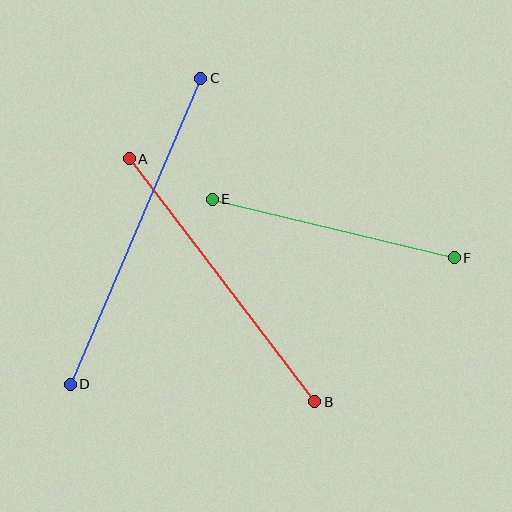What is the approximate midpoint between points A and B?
The midpoint is at approximately (222, 280) pixels.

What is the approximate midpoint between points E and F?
The midpoint is at approximately (333, 229) pixels.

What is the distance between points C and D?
The distance is approximately 333 pixels.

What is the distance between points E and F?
The distance is approximately 249 pixels.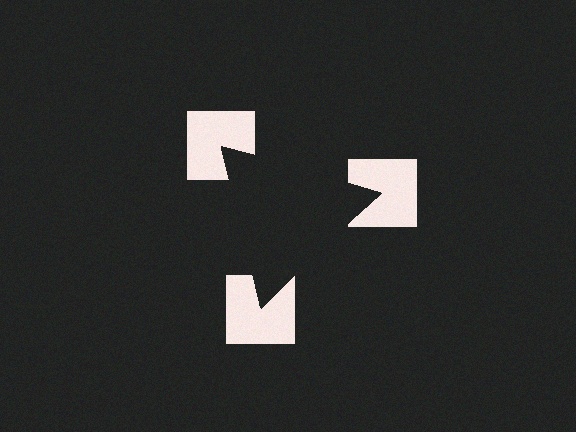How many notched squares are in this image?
There are 3 — one at each vertex of the illusory triangle.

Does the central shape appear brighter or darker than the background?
It typically appears slightly darker than the background, even though no actual brightness change is drawn.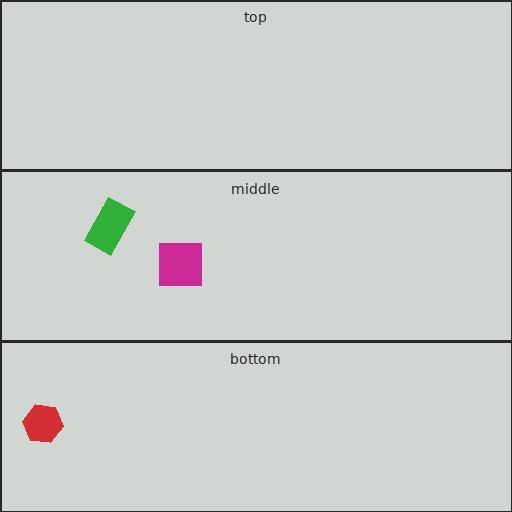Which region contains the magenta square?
The middle region.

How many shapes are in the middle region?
2.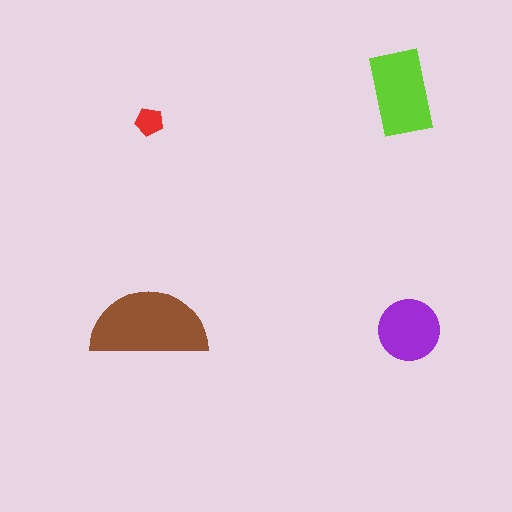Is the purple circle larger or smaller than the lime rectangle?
Smaller.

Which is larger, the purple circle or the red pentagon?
The purple circle.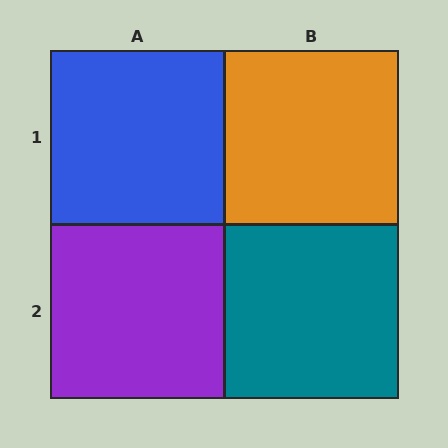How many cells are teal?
1 cell is teal.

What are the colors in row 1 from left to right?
Blue, orange.